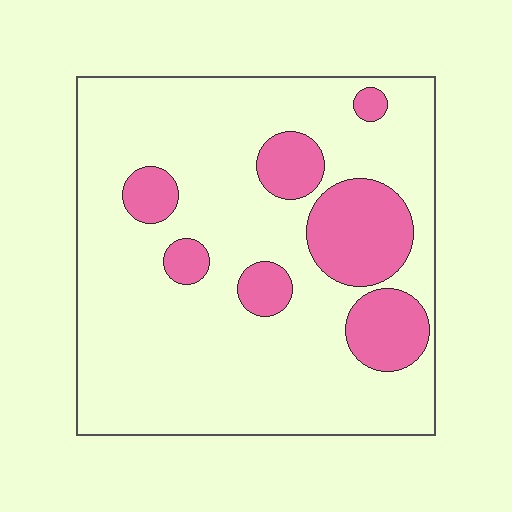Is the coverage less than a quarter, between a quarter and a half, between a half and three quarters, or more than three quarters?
Less than a quarter.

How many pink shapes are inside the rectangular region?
7.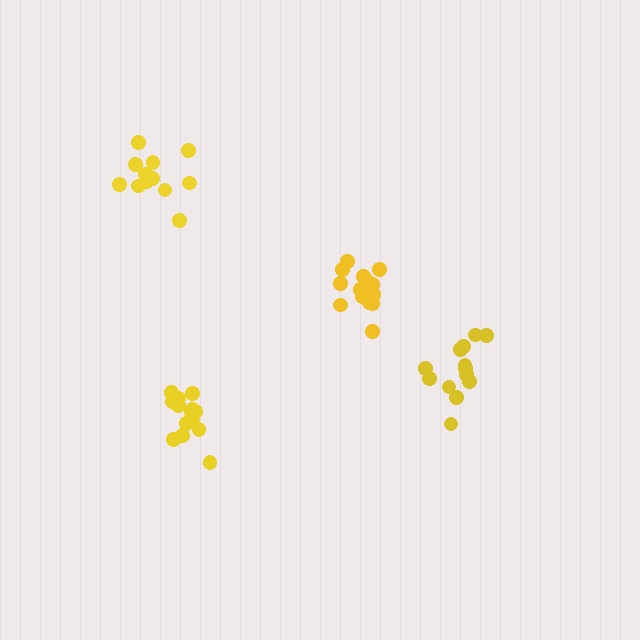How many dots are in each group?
Group 1: 13 dots, Group 2: 13 dots, Group 3: 14 dots, Group 4: 16 dots (56 total).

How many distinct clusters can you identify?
There are 4 distinct clusters.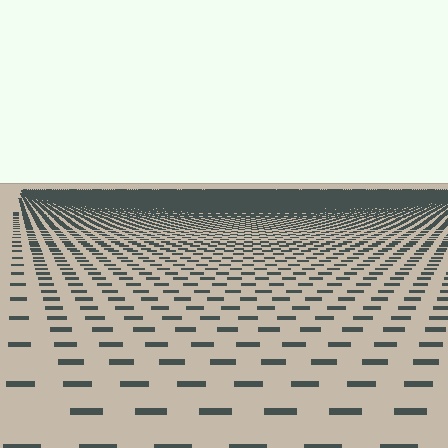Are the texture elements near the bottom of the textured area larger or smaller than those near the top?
Larger. Near the bottom, elements are closer to the viewer and appear at a bigger on-screen size.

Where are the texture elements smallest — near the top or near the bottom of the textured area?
Near the top.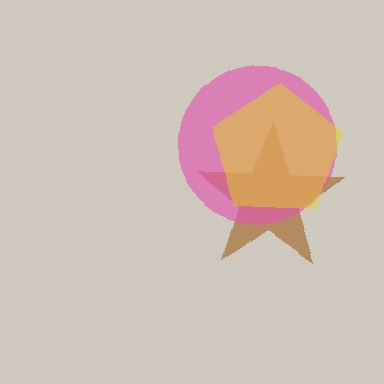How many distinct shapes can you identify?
There are 3 distinct shapes: a brown star, a pink circle, a yellow pentagon.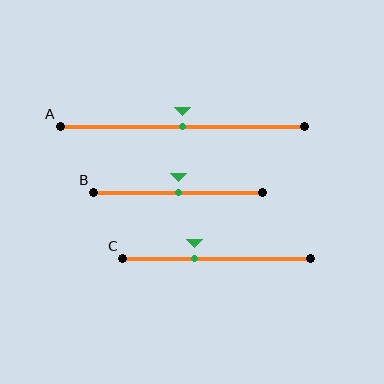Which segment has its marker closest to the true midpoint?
Segment A has its marker closest to the true midpoint.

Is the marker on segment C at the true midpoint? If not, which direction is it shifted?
No, the marker on segment C is shifted to the left by about 12% of the segment length.